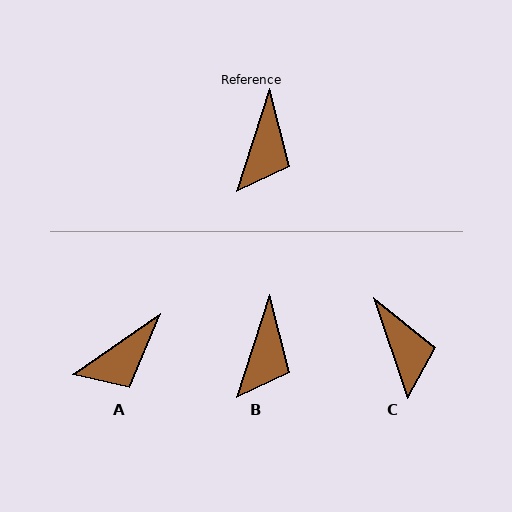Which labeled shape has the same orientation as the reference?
B.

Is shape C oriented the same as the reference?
No, it is off by about 36 degrees.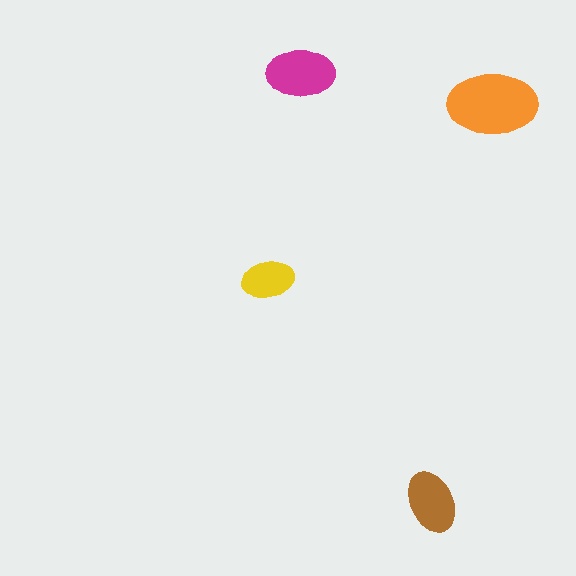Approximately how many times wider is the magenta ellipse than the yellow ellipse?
About 1.5 times wider.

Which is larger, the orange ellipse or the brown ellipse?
The orange one.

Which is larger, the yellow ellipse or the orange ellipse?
The orange one.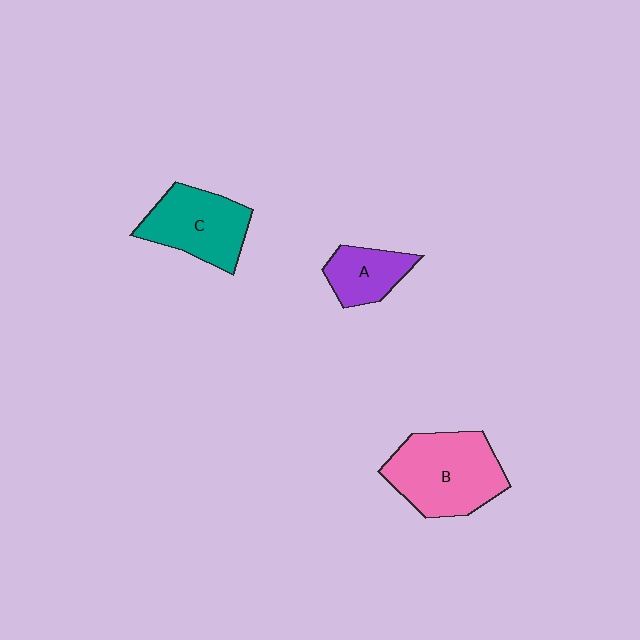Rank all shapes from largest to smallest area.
From largest to smallest: B (pink), C (teal), A (purple).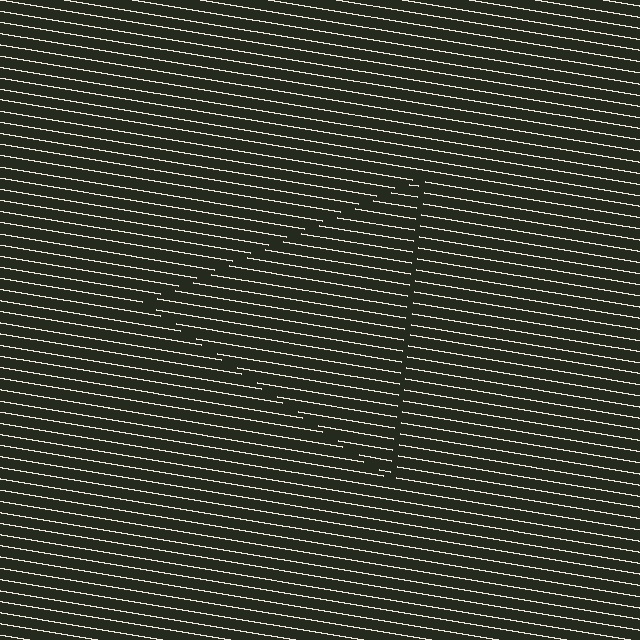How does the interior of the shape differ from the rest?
The interior of the shape contains the same grating, shifted by half a period — the contour is defined by the phase discontinuity where line-ends from the inner and outer gratings abut.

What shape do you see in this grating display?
An illusory triangle. The interior of the shape contains the same grating, shifted by half a period — the contour is defined by the phase discontinuity where line-ends from the inner and outer gratings abut.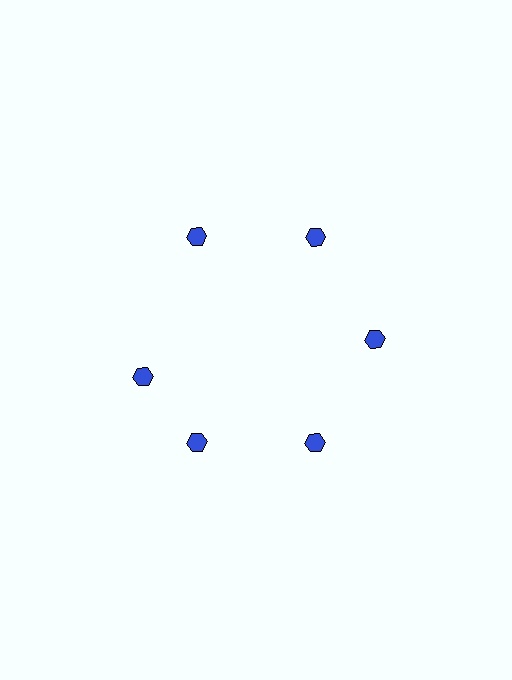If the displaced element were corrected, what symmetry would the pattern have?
It would have 6-fold rotational symmetry — the pattern would map onto itself every 60 degrees.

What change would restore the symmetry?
The symmetry would be restored by rotating it back into even spacing with its neighbors so that all 6 hexagons sit at equal angles and equal distance from the center.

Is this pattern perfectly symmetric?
No. The 6 blue hexagons are arranged in a ring, but one element near the 9 o'clock position is rotated out of alignment along the ring, breaking the 6-fold rotational symmetry.